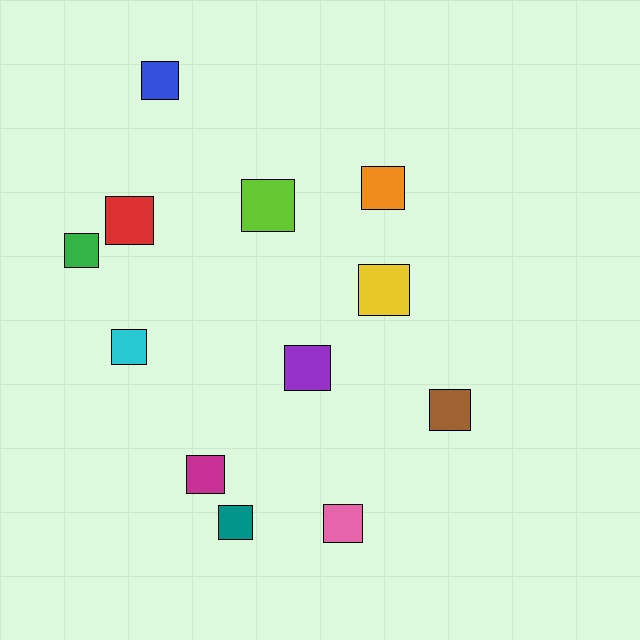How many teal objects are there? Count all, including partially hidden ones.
There is 1 teal object.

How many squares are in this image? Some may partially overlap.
There are 12 squares.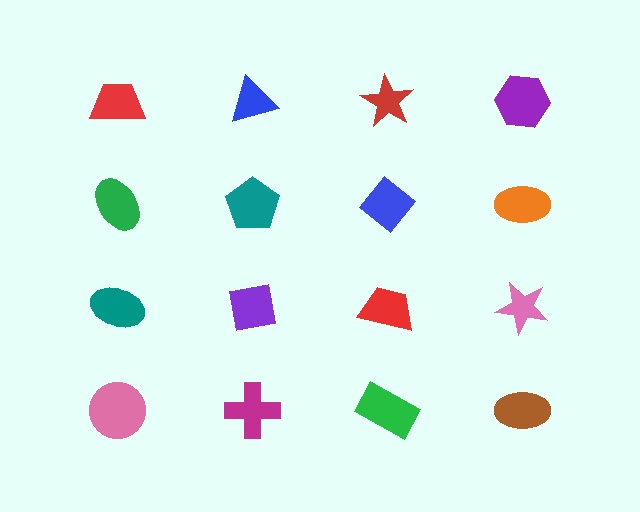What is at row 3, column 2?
A purple square.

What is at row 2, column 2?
A teal pentagon.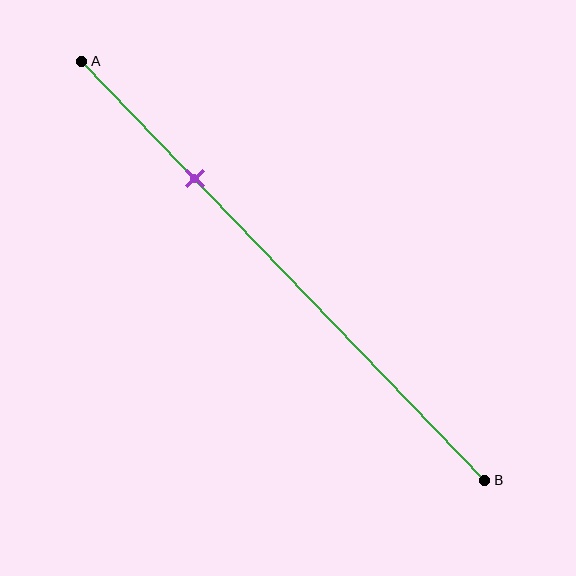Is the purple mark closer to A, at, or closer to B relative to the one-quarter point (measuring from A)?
The purple mark is closer to point B than the one-quarter point of segment AB.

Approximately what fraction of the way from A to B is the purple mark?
The purple mark is approximately 30% of the way from A to B.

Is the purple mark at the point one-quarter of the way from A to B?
No, the mark is at about 30% from A, not at the 25% one-quarter point.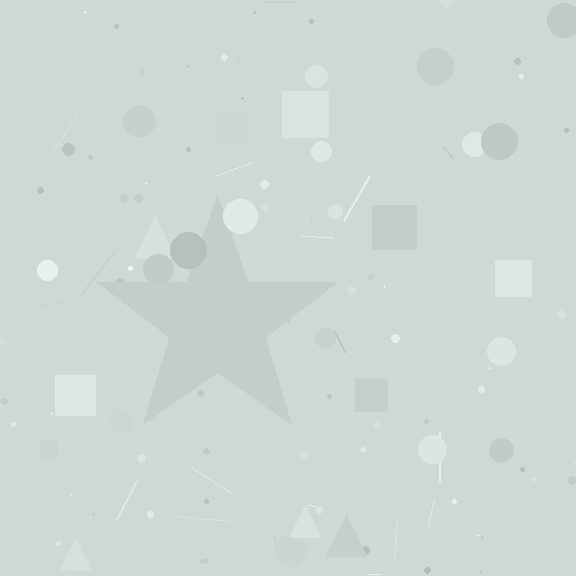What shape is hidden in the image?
A star is hidden in the image.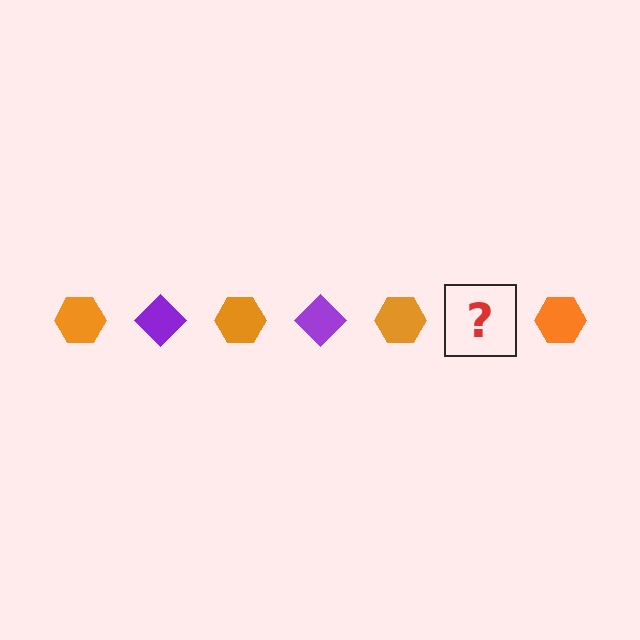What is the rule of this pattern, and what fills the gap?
The rule is that the pattern alternates between orange hexagon and purple diamond. The gap should be filled with a purple diamond.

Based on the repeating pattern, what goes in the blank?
The blank should be a purple diamond.